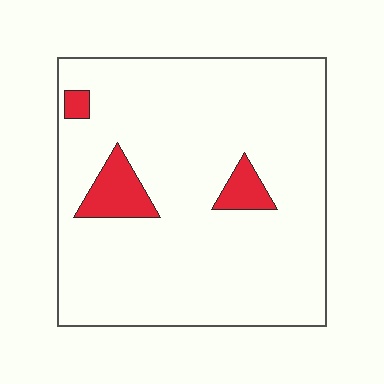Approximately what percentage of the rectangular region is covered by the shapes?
Approximately 10%.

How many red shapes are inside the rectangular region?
3.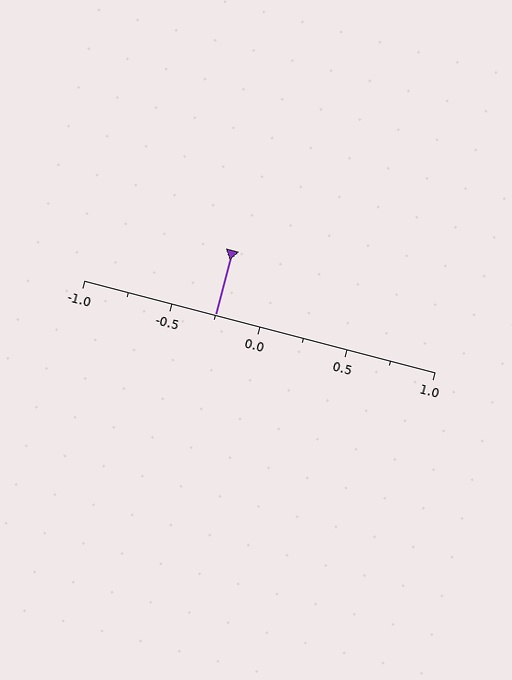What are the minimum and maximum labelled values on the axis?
The axis runs from -1.0 to 1.0.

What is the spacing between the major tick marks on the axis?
The major ticks are spaced 0.5 apart.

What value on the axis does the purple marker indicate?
The marker indicates approximately -0.25.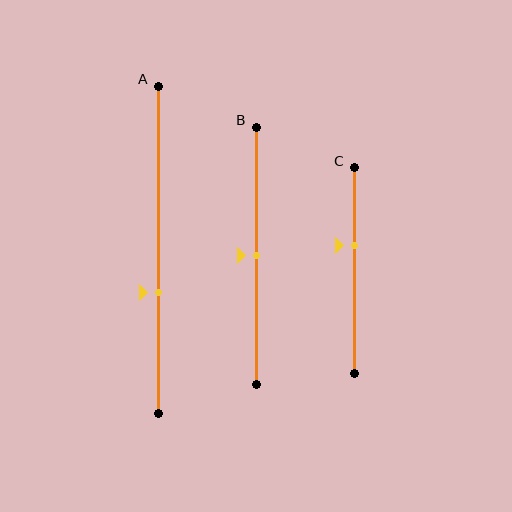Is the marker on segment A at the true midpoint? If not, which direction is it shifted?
No, the marker on segment A is shifted downward by about 13% of the segment length.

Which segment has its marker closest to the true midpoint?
Segment B has its marker closest to the true midpoint.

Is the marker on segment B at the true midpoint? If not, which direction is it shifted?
Yes, the marker on segment B is at the true midpoint.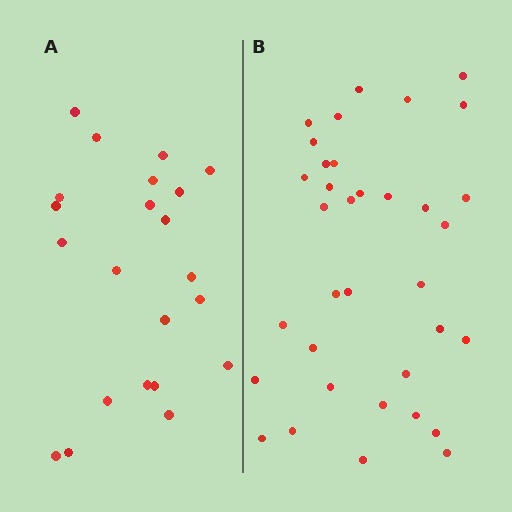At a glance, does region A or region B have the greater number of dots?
Region B (the right region) has more dots.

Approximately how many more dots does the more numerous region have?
Region B has approximately 15 more dots than region A.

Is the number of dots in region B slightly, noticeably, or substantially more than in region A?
Region B has substantially more. The ratio is roughly 1.6 to 1.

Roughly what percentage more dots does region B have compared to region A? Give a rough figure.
About 60% more.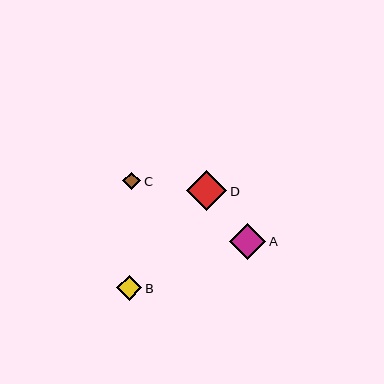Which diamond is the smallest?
Diamond C is the smallest with a size of approximately 18 pixels.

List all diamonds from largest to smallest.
From largest to smallest: D, A, B, C.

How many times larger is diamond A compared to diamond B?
Diamond A is approximately 1.4 times the size of diamond B.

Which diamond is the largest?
Diamond D is the largest with a size of approximately 40 pixels.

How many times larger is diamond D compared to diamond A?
Diamond D is approximately 1.1 times the size of diamond A.